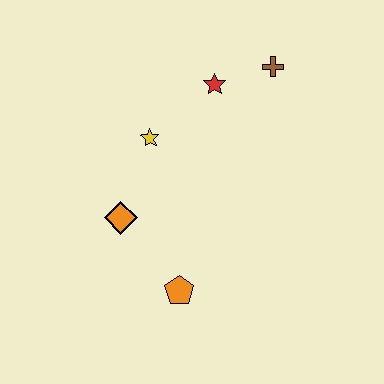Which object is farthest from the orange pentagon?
The brown cross is farthest from the orange pentagon.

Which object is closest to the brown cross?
The red star is closest to the brown cross.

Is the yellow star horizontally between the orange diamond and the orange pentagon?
Yes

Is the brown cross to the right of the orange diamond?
Yes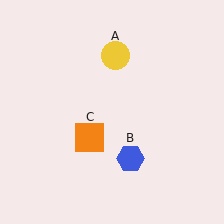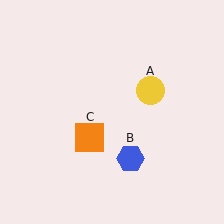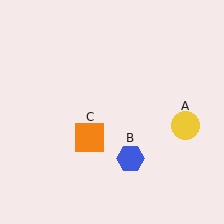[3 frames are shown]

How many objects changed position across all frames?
1 object changed position: yellow circle (object A).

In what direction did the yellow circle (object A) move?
The yellow circle (object A) moved down and to the right.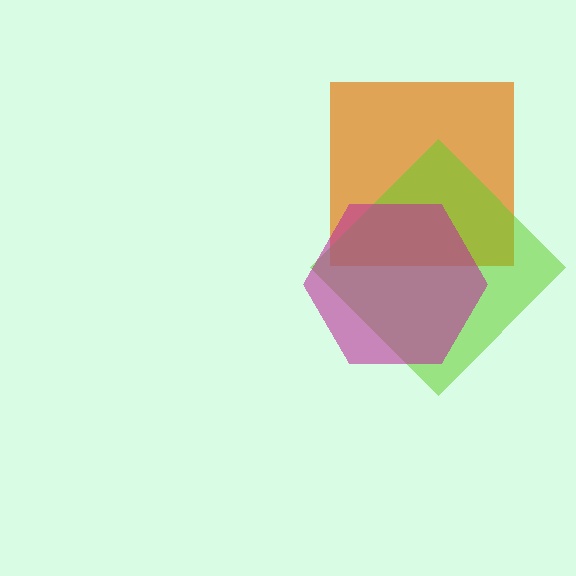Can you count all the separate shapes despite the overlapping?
Yes, there are 3 separate shapes.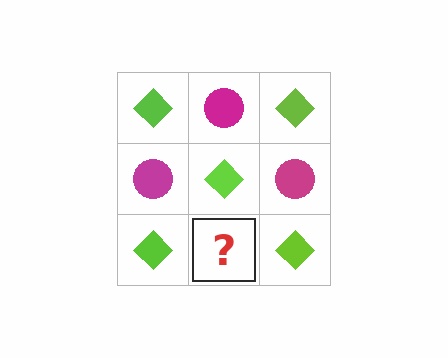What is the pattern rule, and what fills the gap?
The rule is that it alternates lime diamond and magenta circle in a checkerboard pattern. The gap should be filled with a magenta circle.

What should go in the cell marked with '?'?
The missing cell should contain a magenta circle.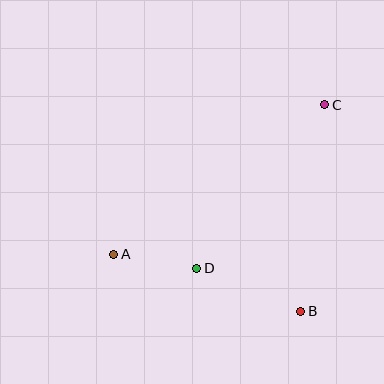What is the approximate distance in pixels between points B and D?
The distance between B and D is approximately 113 pixels.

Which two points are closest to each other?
Points A and D are closest to each other.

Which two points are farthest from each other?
Points A and C are farthest from each other.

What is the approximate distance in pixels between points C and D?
The distance between C and D is approximately 208 pixels.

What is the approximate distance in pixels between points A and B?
The distance between A and B is approximately 195 pixels.